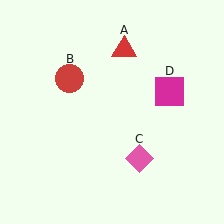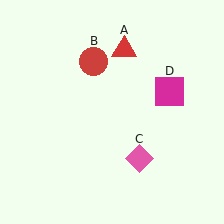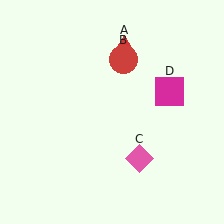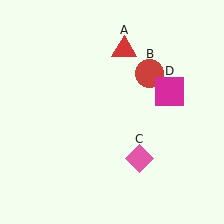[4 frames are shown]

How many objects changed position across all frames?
1 object changed position: red circle (object B).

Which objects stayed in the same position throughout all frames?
Red triangle (object A) and pink diamond (object C) and magenta square (object D) remained stationary.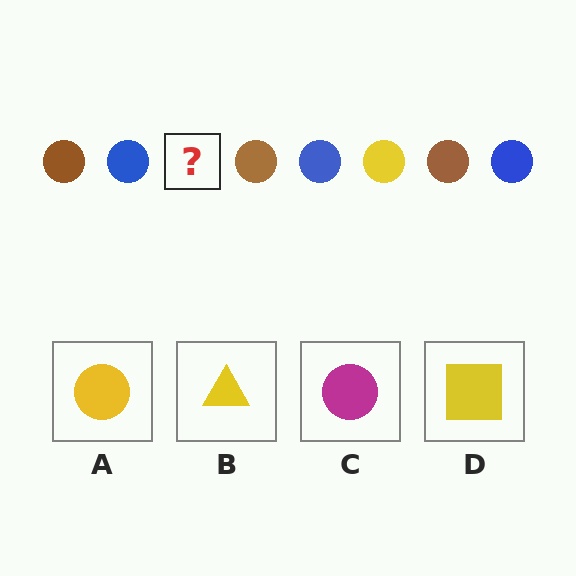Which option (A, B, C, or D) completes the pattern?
A.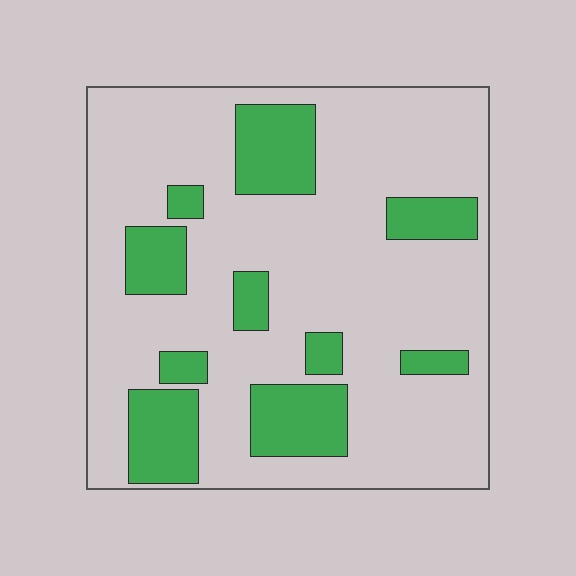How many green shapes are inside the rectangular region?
10.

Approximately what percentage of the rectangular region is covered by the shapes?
Approximately 25%.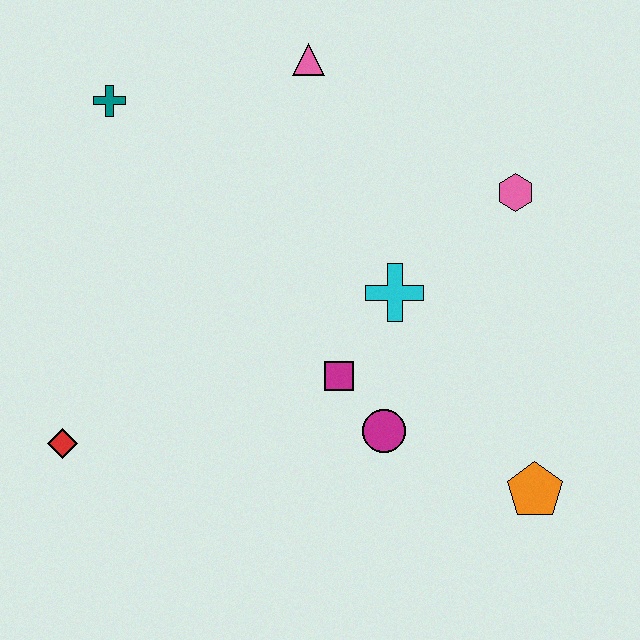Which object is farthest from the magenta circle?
The teal cross is farthest from the magenta circle.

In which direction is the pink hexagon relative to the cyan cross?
The pink hexagon is to the right of the cyan cross.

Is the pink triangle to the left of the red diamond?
No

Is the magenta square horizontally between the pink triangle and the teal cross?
No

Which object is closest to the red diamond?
The magenta square is closest to the red diamond.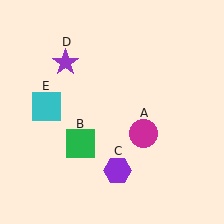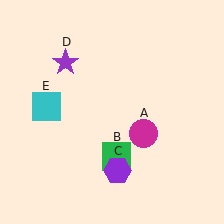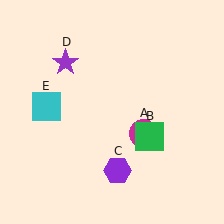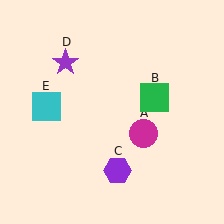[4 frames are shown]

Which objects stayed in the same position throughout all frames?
Magenta circle (object A) and purple hexagon (object C) and purple star (object D) and cyan square (object E) remained stationary.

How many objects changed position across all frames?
1 object changed position: green square (object B).